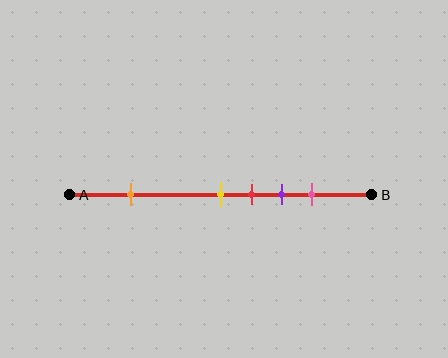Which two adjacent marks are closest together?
The yellow and red marks are the closest adjacent pair.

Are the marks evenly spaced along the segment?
No, the marks are not evenly spaced.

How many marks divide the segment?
There are 5 marks dividing the segment.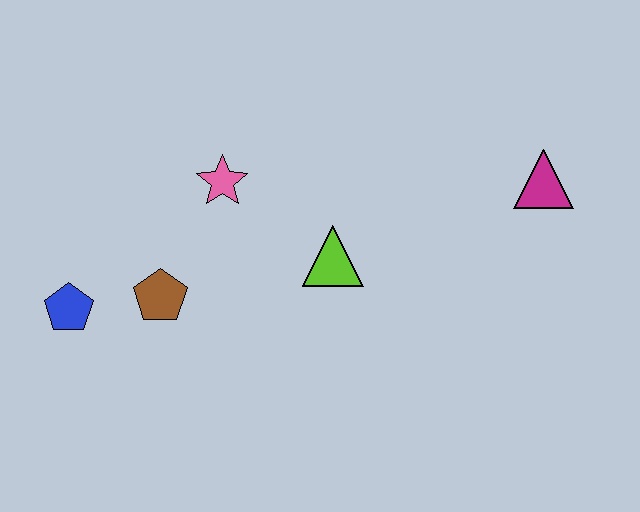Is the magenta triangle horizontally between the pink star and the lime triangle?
No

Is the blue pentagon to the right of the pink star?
No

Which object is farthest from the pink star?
The magenta triangle is farthest from the pink star.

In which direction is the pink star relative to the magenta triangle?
The pink star is to the left of the magenta triangle.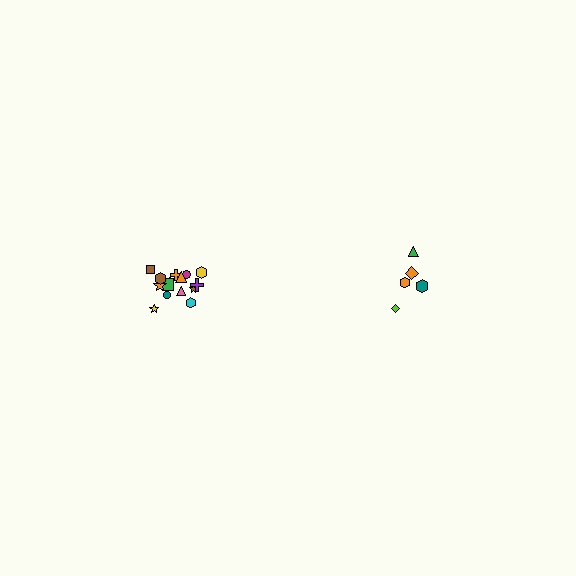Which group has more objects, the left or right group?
The left group.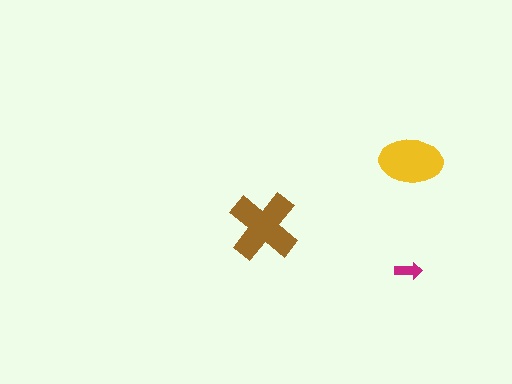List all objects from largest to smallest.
The brown cross, the yellow ellipse, the magenta arrow.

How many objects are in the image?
There are 3 objects in the image.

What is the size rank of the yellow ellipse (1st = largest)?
2nd.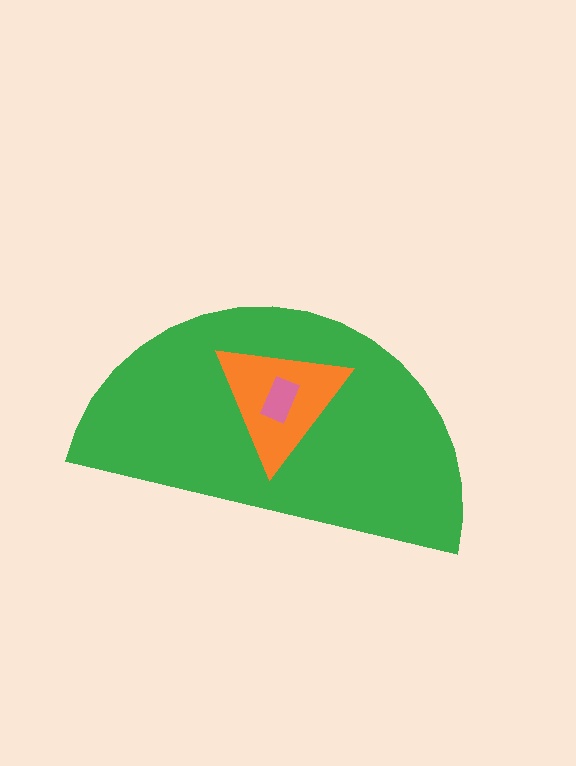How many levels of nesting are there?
3.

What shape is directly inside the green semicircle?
The orange triangle.